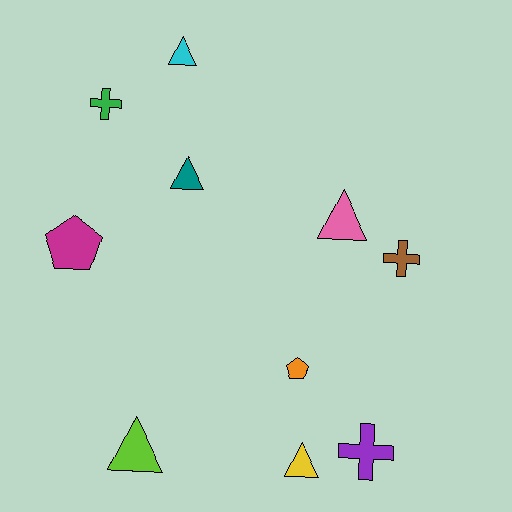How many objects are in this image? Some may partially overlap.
There are 10 objects.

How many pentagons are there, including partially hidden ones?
There are 2 pentagons.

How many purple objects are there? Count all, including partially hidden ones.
There is 1 purple object.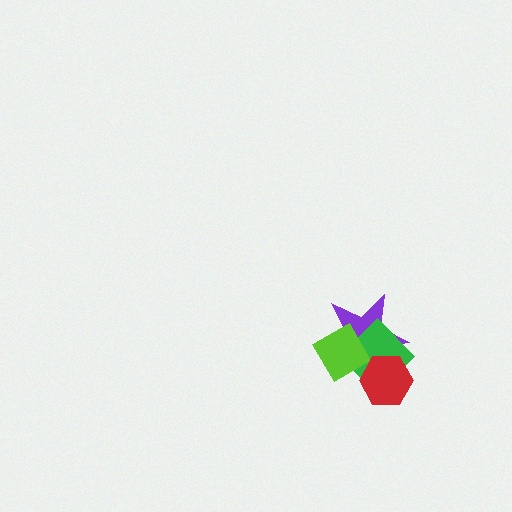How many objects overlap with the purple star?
3 objects overlap with the purple star.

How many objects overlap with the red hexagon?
2 objects overlap with the red hexagon.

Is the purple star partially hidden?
Yes, it is partially covered by another shape.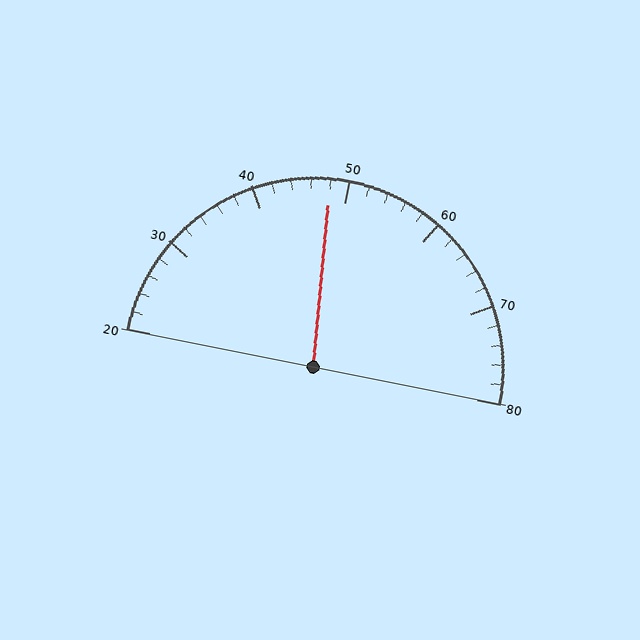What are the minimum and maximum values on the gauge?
The gauge ranges from 20 to 80.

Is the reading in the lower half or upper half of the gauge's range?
The reading is in the lower half of the range (20 to 80).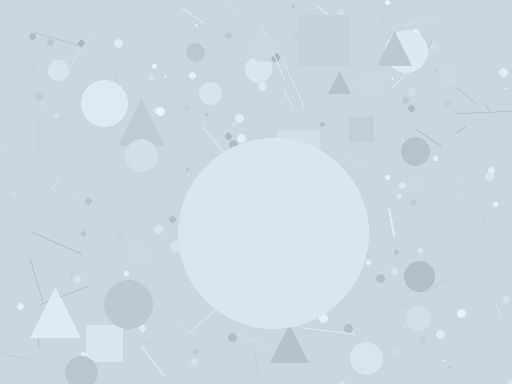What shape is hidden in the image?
A circle is hidden in the image.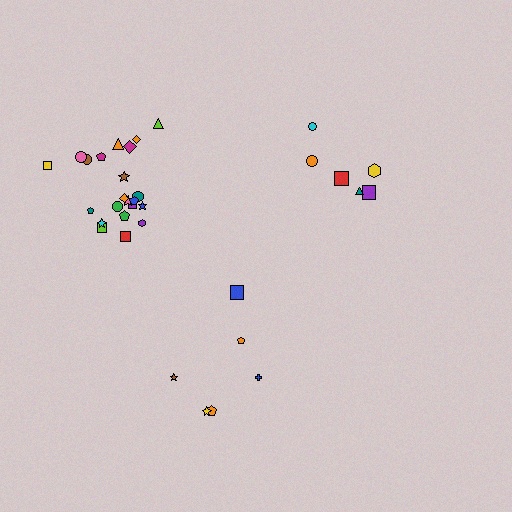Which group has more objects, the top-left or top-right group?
The top-left group.